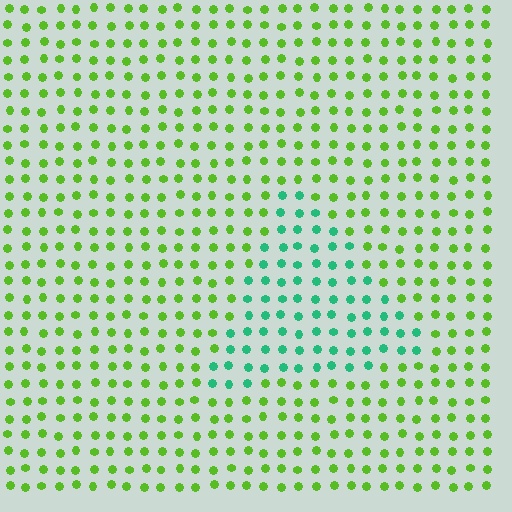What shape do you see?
I see a triangle.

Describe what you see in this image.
The image is filled with small lime elements in a uniform arrangement. A triangle-shaped region is visible where the elements are tinted to a slightly different hue, forming a subtle color boundary.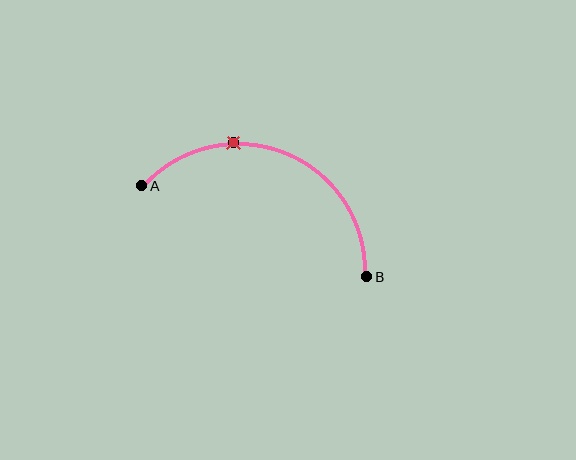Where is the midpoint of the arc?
The arc midpoint is the point on the curve farthest from the straight line joining A and B. It sits above that line.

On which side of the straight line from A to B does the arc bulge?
The arc bulges above the straight line connecting A and B.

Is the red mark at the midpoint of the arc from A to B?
No. The red mark lies on the arc but is closer to endpoint A. The arc midpoint would be at the point on the curve equidistant along the arc from both A and B.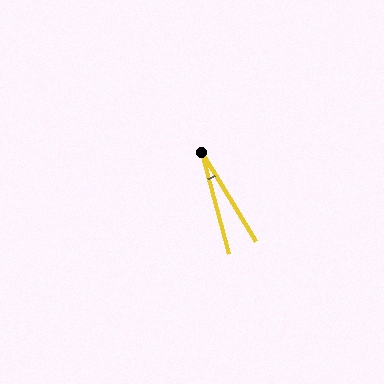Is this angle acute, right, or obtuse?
It is acute.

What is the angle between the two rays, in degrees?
Approximately 16 degrees.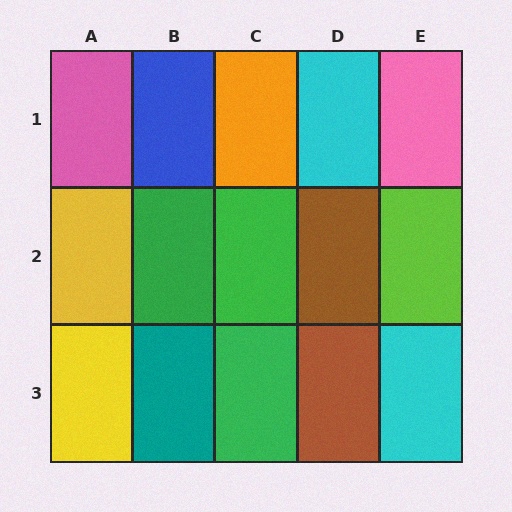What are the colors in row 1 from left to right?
Pink, blue, orange, cyan, pink.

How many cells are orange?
1 cell is orange.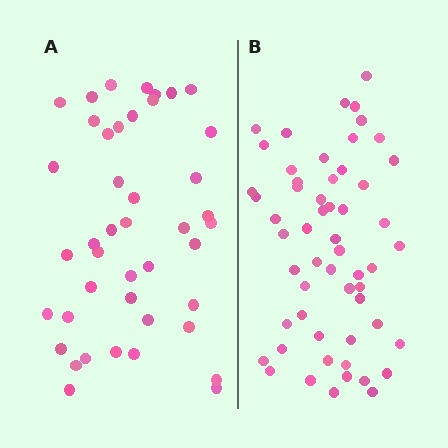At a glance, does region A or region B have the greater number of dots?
Region B (the right region) has more dots.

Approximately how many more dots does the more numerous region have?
Region B has approximately 15 more dots than region A.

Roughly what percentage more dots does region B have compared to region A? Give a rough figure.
About 30% more.